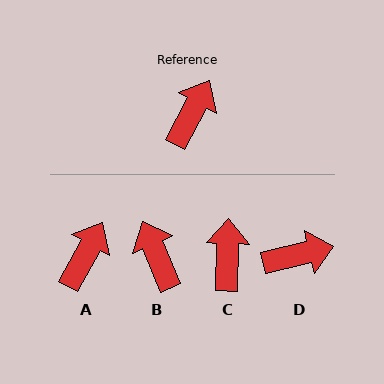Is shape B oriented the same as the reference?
No, it is off by about 52 degrees.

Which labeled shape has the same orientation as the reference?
A.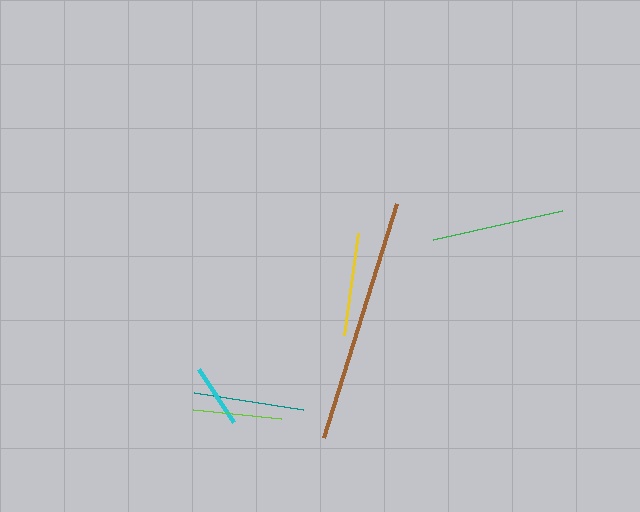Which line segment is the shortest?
The cyan line is the shortest at approximately 64 pixels.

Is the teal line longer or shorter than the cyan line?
The teal line is longer than the cyan line.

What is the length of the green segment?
The green segment is approximately 132 pixels long.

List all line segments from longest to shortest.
From longest to shortest: brown, green, teal, yellow, lime, cyan.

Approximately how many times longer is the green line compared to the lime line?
The green line is approximately 1.5 times the length of the lime line.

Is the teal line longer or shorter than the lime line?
The teal line is longer than the lime line.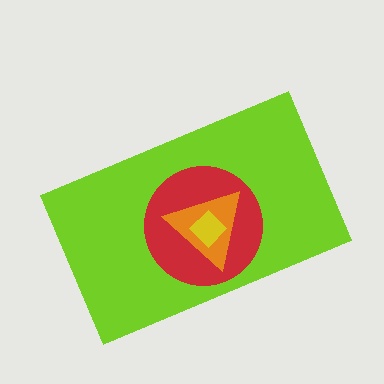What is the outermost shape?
The lime rectangle.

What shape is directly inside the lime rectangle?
The red circle.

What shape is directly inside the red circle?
The orange triangle.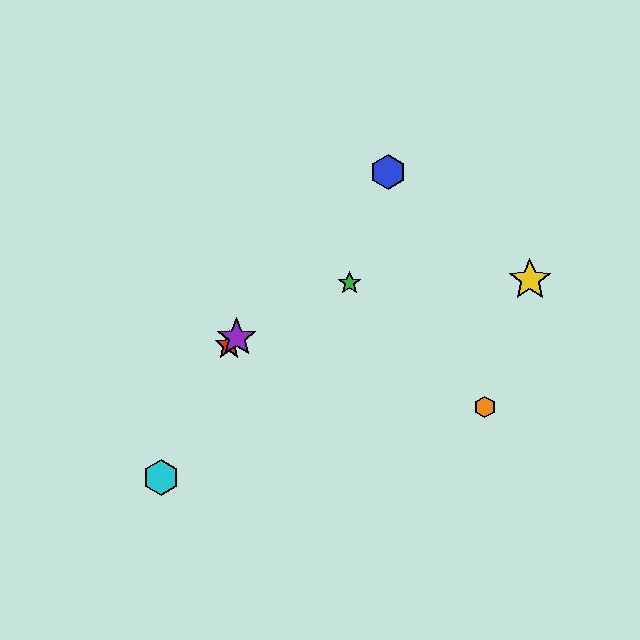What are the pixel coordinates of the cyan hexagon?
The cyan hexagon is at (161, 477).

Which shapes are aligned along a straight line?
The red star, the blue hexagon, the purple star are aligned along a straight line.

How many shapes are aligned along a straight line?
3 shapes (the red star, the blue hexagon, the purple star) are aligned along a straight line.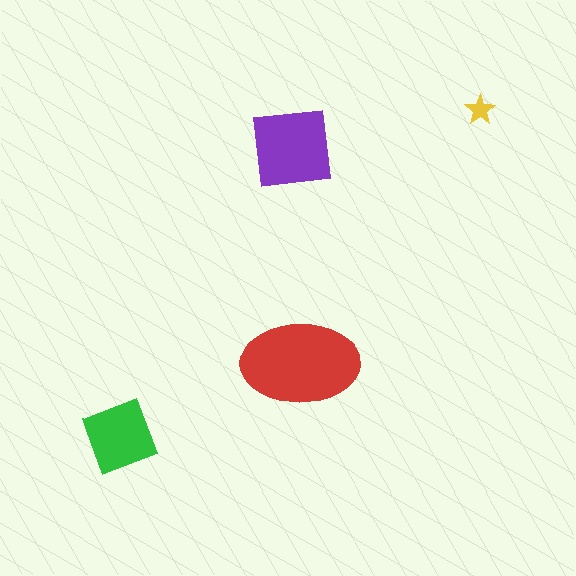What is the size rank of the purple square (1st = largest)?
2nd.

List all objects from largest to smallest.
The red ellipse, the purple square, the green diamond, the yellow star.